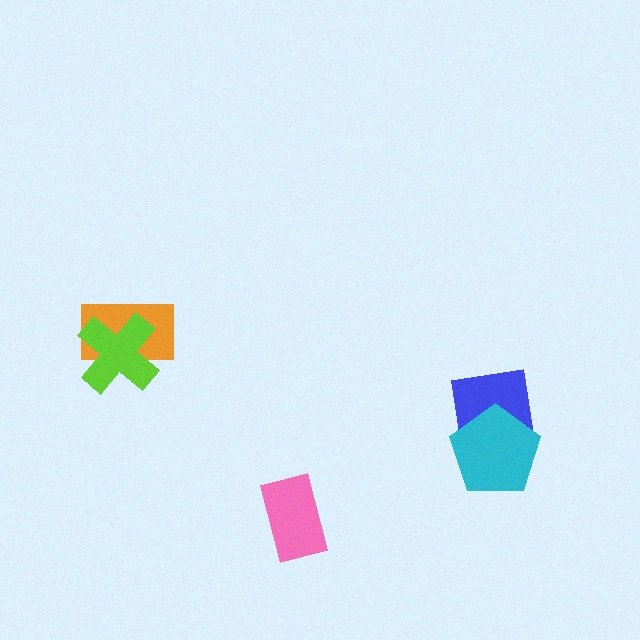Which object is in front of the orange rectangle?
The lime cross is in front of the orange rectangle.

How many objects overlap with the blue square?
1 object overlaps with the blue square.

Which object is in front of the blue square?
The cyan pentagon is in front of the blue square.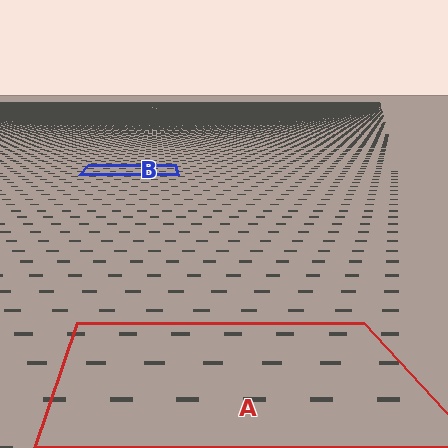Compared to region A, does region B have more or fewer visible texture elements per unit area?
Region B has more texture elements per unit area — they are packed more densely because it is farther away.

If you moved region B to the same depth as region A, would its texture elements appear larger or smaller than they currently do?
They would appear larger. At a closer depth, the same texture elements are projected at a bigger on-screen size.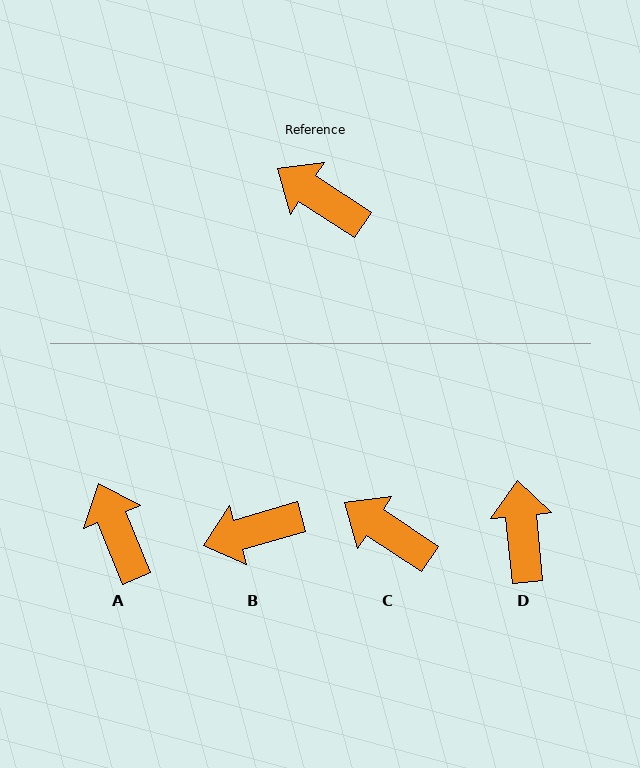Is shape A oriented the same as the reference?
No, it is off by about 35 degrees.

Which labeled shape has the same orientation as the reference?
C.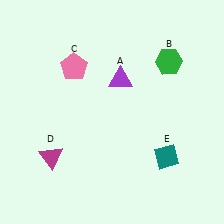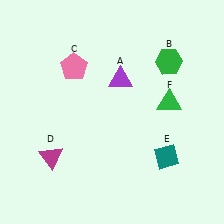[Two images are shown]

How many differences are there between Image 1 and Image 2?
There is 1 difference between the two images.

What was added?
A green triangle (F) was added in Image 2.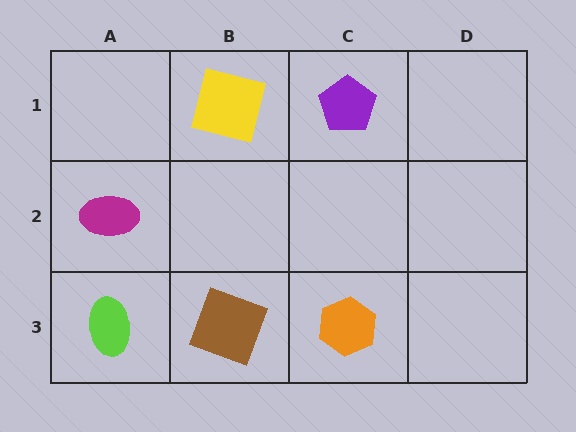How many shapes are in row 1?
2 shapes.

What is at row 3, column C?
An orange hexagon.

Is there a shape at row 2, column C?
No, that cell is empty.